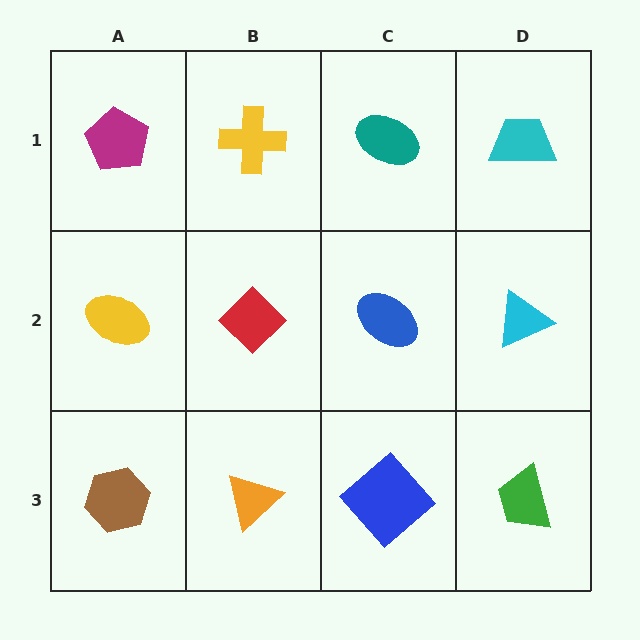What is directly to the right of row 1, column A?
A yellow cross.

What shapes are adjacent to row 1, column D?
A cyan triangle (row 2, column D), a teal ellipse (row 1, column C).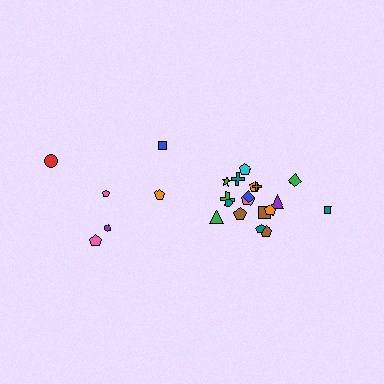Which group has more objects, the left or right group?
The right group.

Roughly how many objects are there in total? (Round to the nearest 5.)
Roughly 25 objects in total.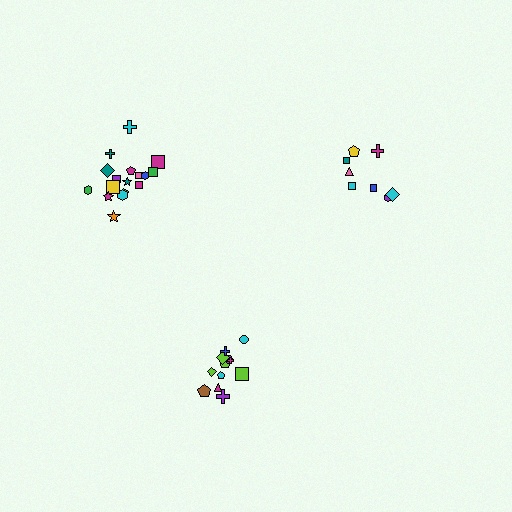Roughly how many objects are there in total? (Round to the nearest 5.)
Roughly 40 objects in total.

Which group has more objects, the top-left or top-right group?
The top-left group.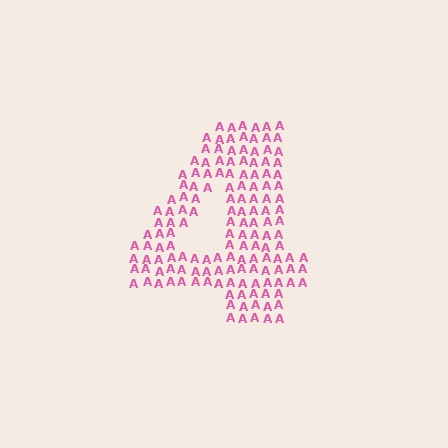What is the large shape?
The large shape is the digit 4.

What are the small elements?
The small elements are letter A's.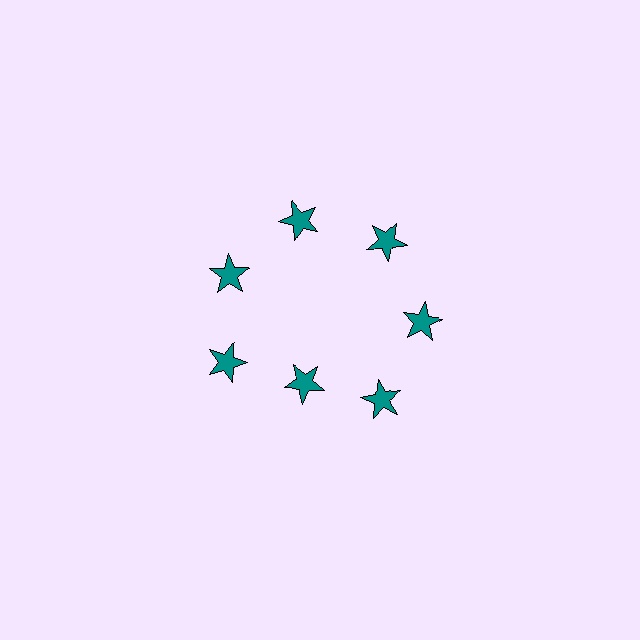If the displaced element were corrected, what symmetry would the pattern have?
It would have 7-fold rotational symmetry — the pattern would map onto itself every 51 degrees.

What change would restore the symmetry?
The symmetry would be restored by moving it outward, back onto the ring so that all 7 stars sit at equal angles and equal distance from the center.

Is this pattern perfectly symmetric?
No. The 7 teal stars are arranged in a ring, but one element near the 6 o'clock position is pulled inward toward the center, breaking the 7-fold rotational symmetry.